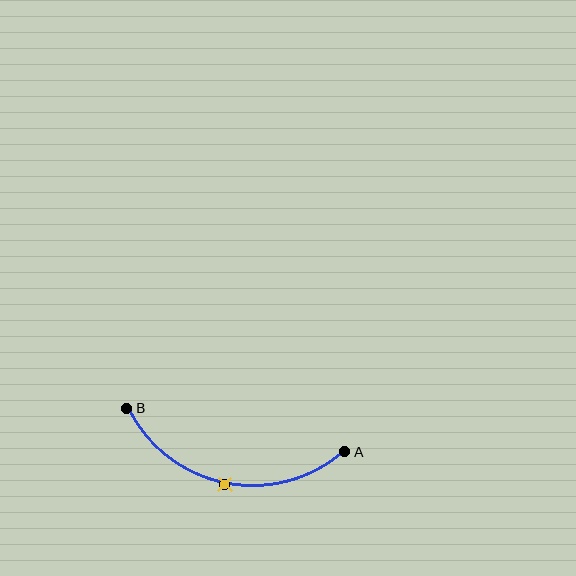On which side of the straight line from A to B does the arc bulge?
The arc bulges below the straight line connecting A and B.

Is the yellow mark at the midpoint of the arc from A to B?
Yes. The yellow mark lies on the arc at equal arc-length from both A and B — it is the arc midpoint.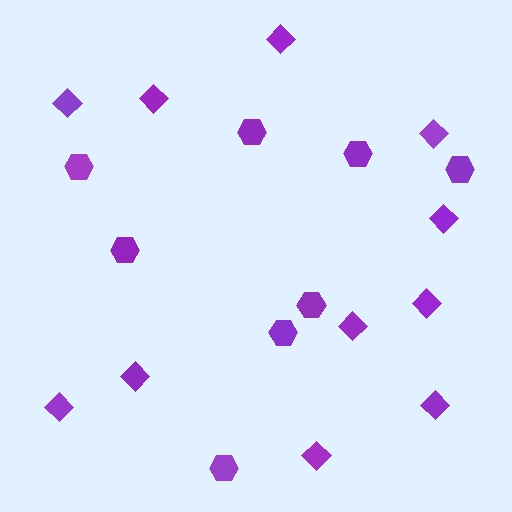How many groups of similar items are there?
There are 2 groups: one group of diamonds (11) and one group of hexagons (8).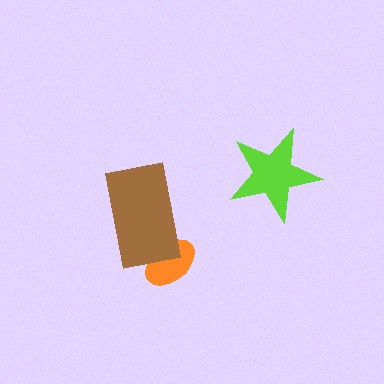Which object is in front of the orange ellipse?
The brown rectangle is in front of the orange ellipse.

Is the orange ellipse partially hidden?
Yes, it is partially covered by another shape.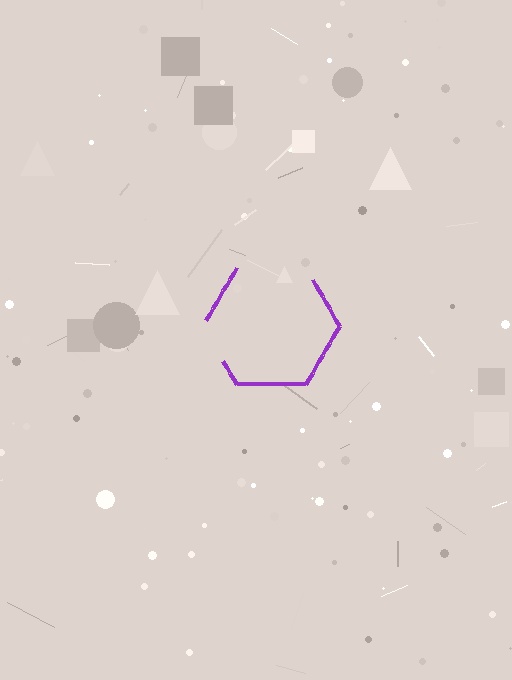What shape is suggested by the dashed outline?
The dashed outline suggests a hexagon.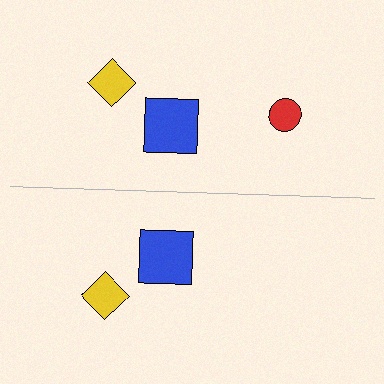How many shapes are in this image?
There are 5 shapes in this image.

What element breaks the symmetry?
A red circle is missing from the bottom side.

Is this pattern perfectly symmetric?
No, the pattern is not perfectly symmetric. A red circle is missing from the bottom side.